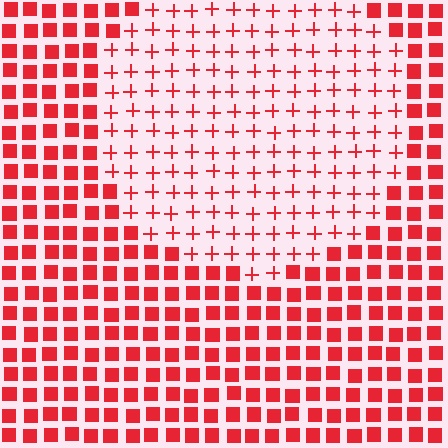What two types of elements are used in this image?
The image uses plus signs inside the circle region and squares outside it.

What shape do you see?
I see a circle.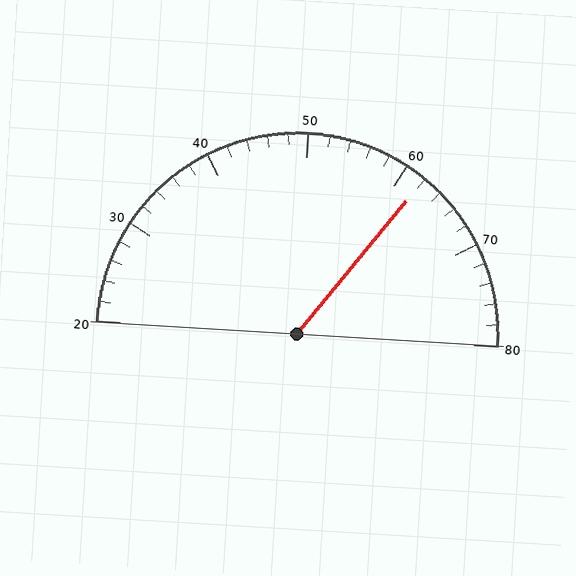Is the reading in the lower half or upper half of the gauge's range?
The reading is in the upper half of the range (20 to 80).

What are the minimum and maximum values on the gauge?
The gauge ranges from 20 to 80.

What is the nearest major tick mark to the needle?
The nearest major tick mark is 60.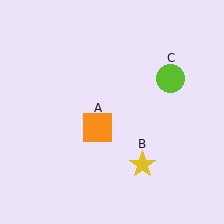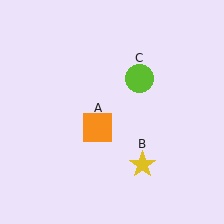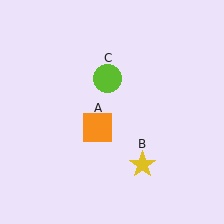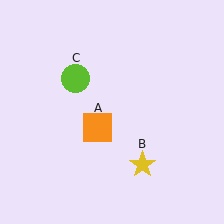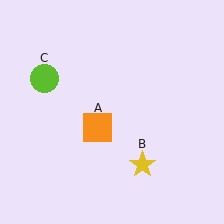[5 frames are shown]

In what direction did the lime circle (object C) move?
The lime circle (object C) moved left.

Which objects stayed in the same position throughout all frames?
Orange square (object A) and yellow star (object B) remained stationary.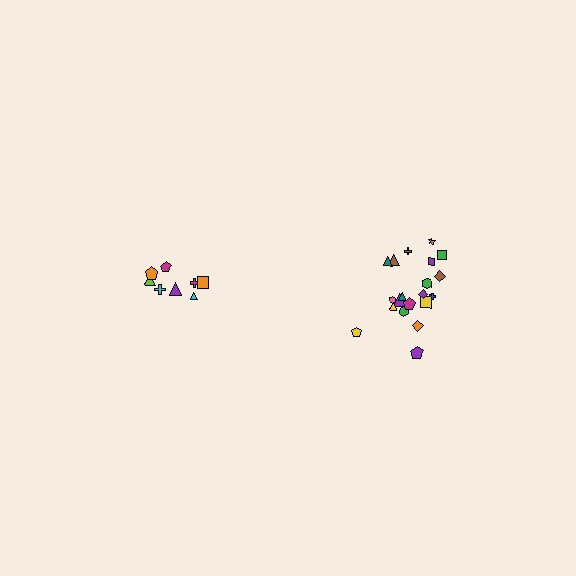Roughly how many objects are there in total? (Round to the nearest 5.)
Roughly 30 objects in total.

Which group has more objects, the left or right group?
The right group.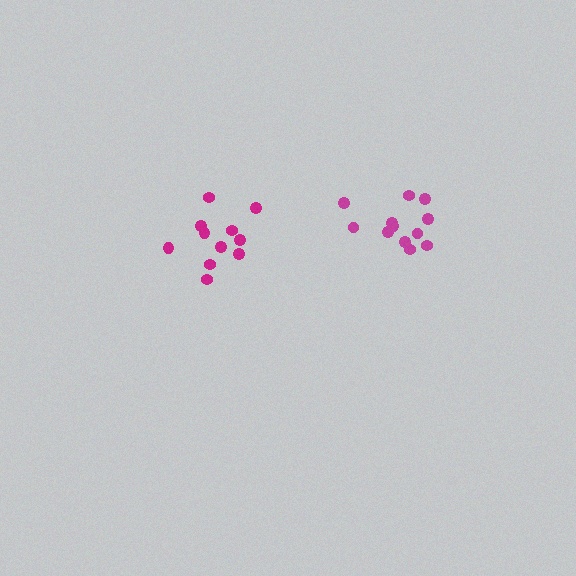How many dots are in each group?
Group 1: 11 dots, Group 2: 12 dots (23 total).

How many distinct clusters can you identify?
There are 2 distinct clusters.